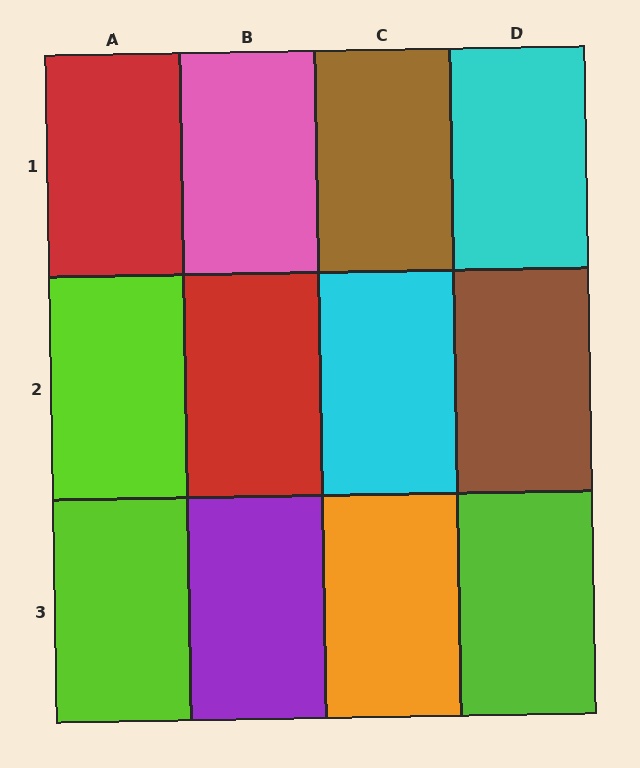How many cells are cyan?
2 cells are cyan.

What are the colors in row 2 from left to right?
Lime, red, cyan, brown.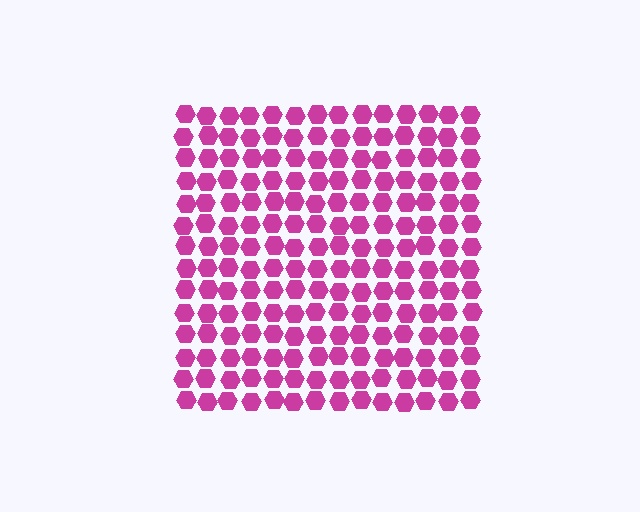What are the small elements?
The small elements are hexagons.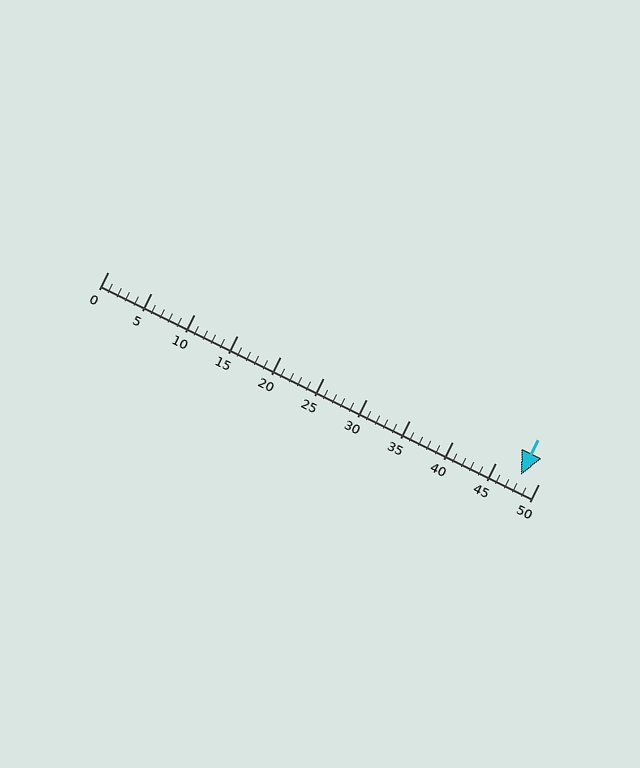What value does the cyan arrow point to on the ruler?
The cyan arrow points to approximately 48.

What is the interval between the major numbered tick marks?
The major tick marks are spaced 5 units apart.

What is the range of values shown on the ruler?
The ruler shows values from 0 to 50.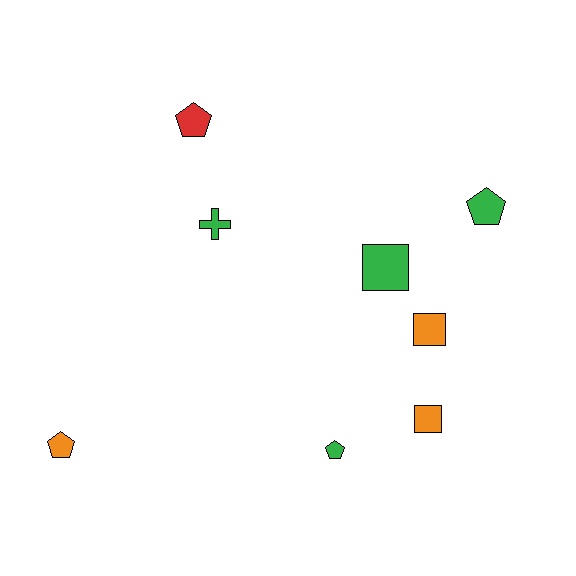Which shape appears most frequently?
Pentagon, with 4 objects.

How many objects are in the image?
There are 8 objects.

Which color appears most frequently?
Green, with 4 objects.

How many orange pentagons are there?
There is 1 orange pentagon.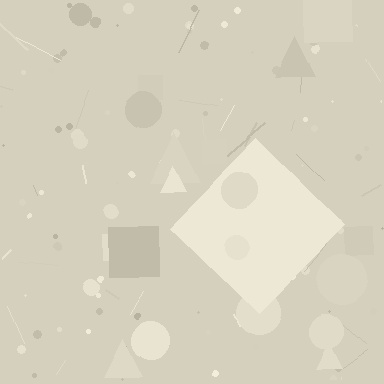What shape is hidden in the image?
A diamond is hidden in the image.